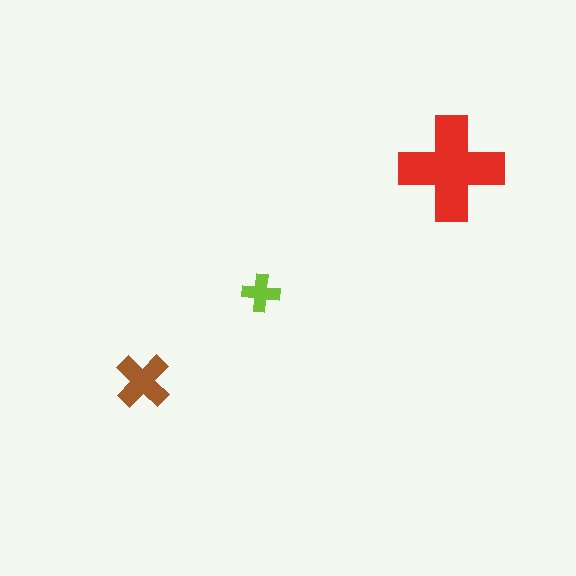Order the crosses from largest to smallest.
the red one, the brown one, the lime one.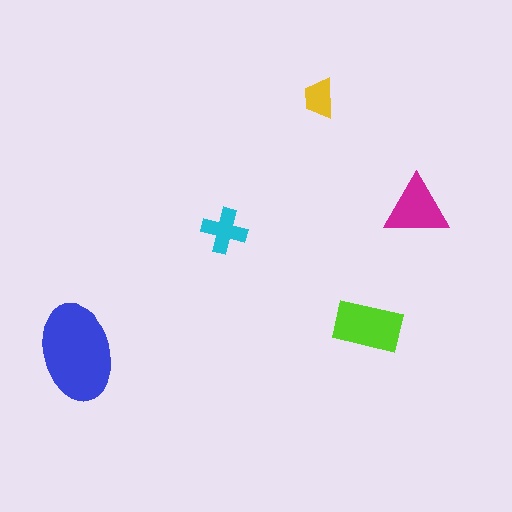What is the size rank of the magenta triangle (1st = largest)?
3rd.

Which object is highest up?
The yellow trapezoid is topmost.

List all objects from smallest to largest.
The yellow trapezoid, the cyan cross, the magenta triangle, the lime rectangle, the blue ellipse.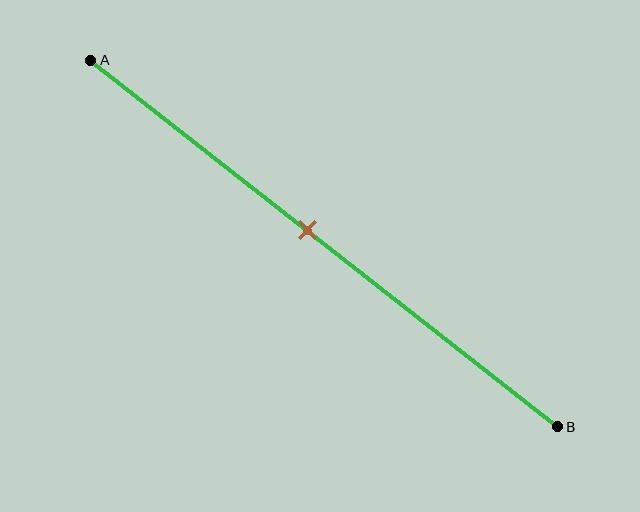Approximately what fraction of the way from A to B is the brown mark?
The brown mark is approximately 45% of the way from A to B.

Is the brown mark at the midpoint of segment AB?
No, the mark is at about 45% from A, not at the 50% midpoint.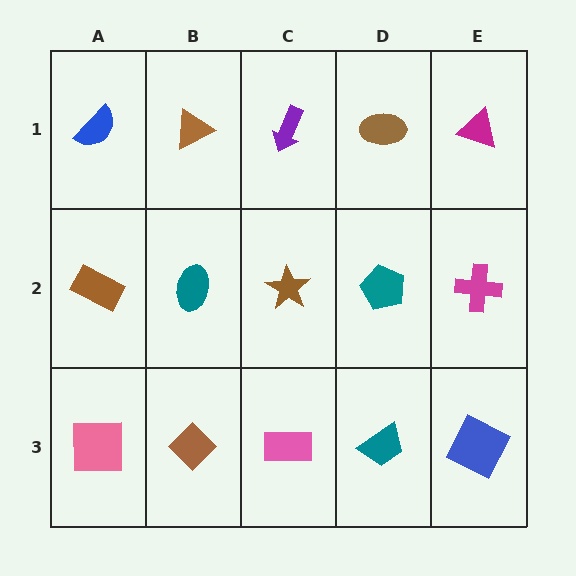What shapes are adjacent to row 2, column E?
A magenta triangle (row 1, column E), a blue square (row 3, column E), a teal pentagon (row 2, column D).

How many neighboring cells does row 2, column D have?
4.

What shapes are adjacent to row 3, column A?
A brown rectangle (row 2, column A), a brown diamond (row 3, column B).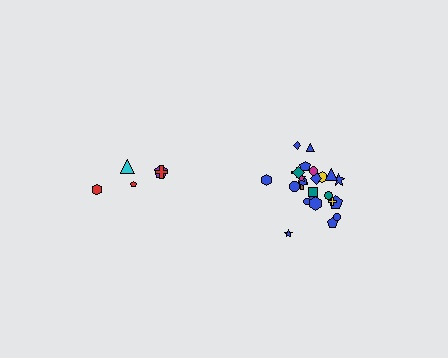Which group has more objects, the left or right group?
The right group.